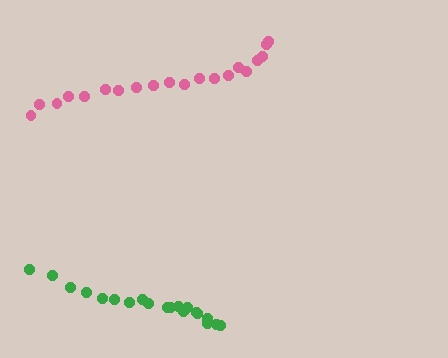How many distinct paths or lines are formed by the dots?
There are 2 distinct paths.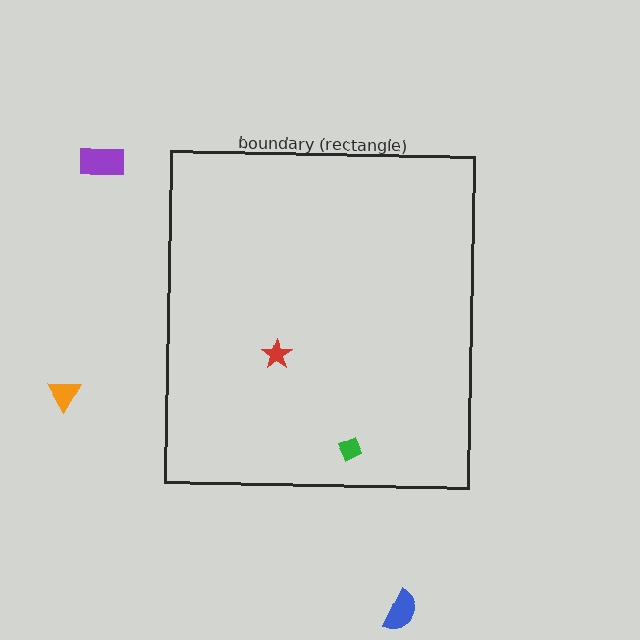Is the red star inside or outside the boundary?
Inside.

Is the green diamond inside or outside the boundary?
Inside.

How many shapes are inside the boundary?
2 inside, 3 outside.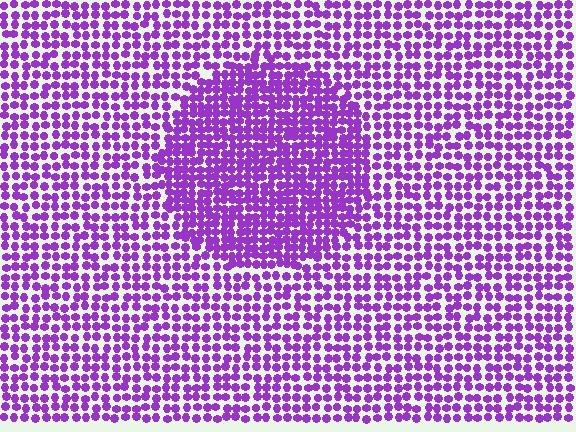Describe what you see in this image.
The image contains small purple elements arranged at two different densities. A circle-shaped region is visible where the elements are more densely packed than the surrounding area.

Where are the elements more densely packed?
The elements are more densely packed inside the circle boundary.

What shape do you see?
I see a circle.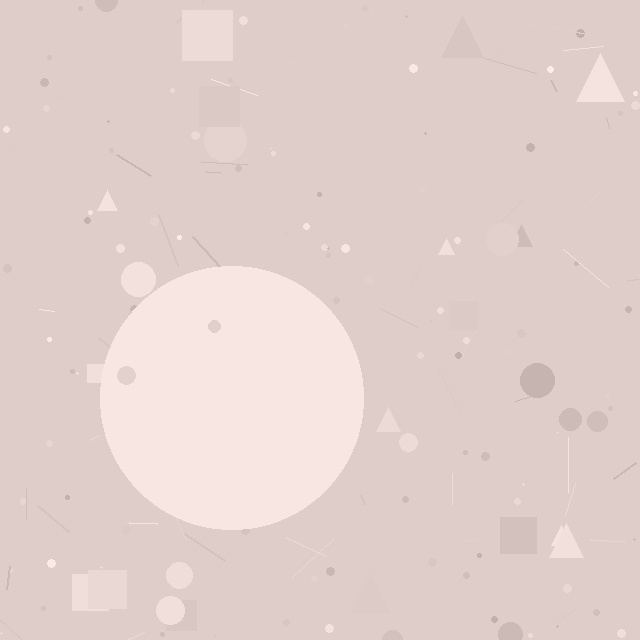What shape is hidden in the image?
A circle is hidden in the image.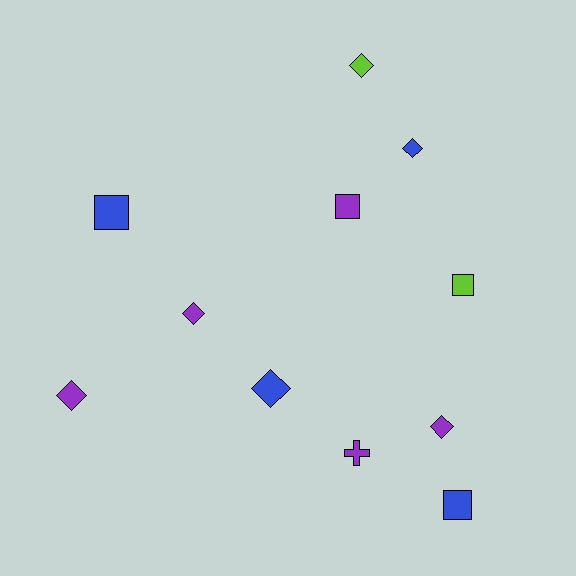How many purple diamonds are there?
There are 3 purple diamonds.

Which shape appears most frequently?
Diamond, with 6 objects.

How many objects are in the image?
There are 11 objects.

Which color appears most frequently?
Purple, with 5 objects.